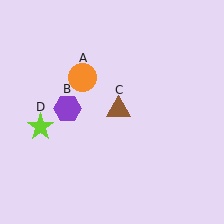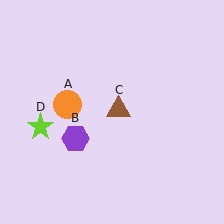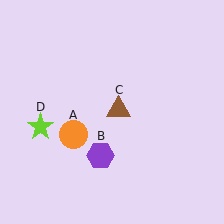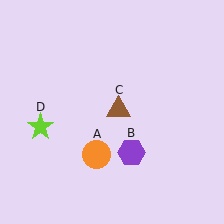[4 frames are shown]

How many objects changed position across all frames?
2 objects changed position: orange circle (object A), purple hexagon (object B).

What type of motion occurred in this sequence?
The orange circle (object A), purple hexagon (object B) rotated counterclockwise around the center of the scene.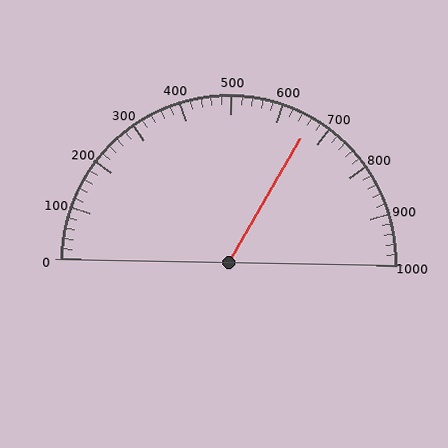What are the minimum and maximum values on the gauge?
The gauge ranges from 0 to 1000.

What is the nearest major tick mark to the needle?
The nearest major tick mark is 700.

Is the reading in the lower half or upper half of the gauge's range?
The reading is in the upper half of the range (0 to 1000).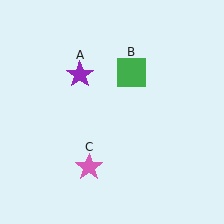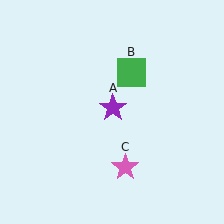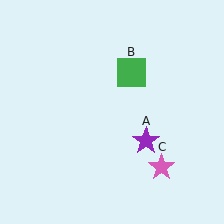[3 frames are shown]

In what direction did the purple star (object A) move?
The purple star (object A) moved down and to the right.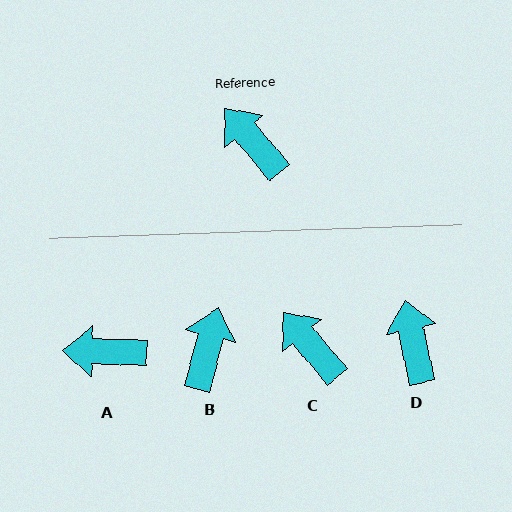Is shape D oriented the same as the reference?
No, it is off by about 28 degrees.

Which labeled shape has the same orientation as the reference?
C.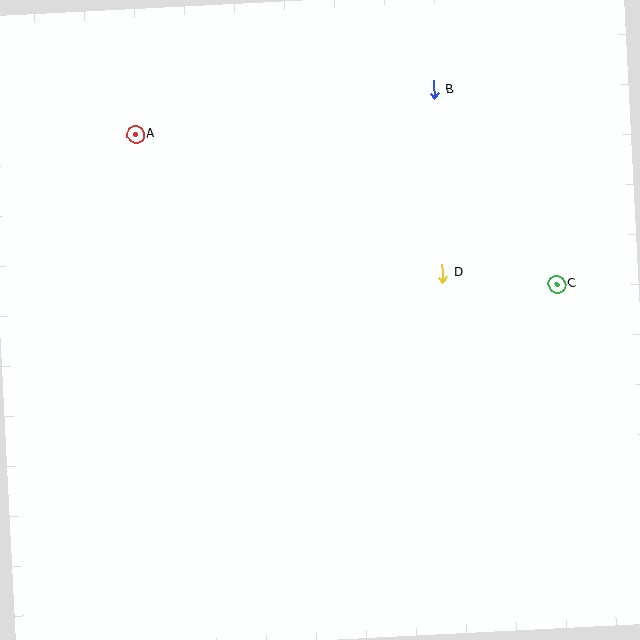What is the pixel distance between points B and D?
The distance between B and D is 183 pixels.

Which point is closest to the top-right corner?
Point B is closest to the top-right corner.